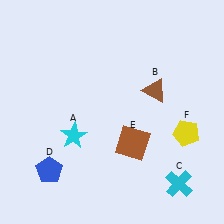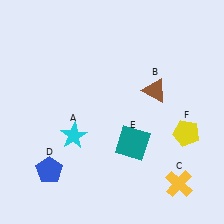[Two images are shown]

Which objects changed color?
C changed from cyan to yellow. E changed from brown to teal.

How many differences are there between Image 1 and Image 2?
There are 2 differences between the two images.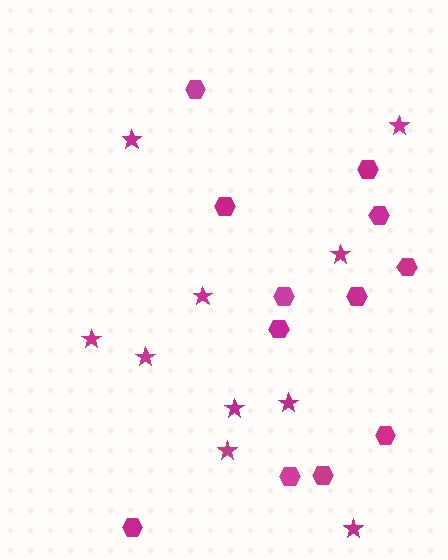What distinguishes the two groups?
There are 2 groups: one group of hexagons (12) and one group of stars (10).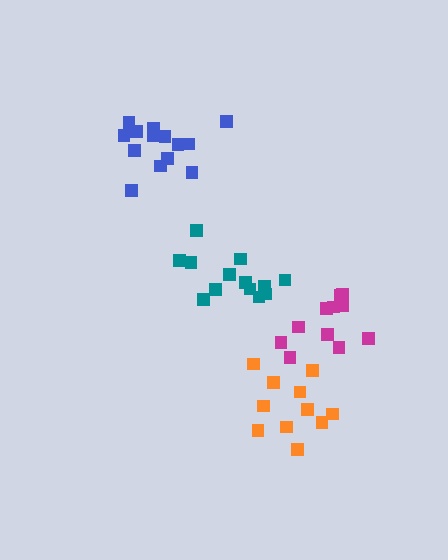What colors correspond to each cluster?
The clusters are colored: blue, teal, orange, magenta.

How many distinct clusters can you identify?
There are 4 distinct clusters.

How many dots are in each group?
Group 1: 14 dots, Group 2: 13 dots, Group 3: 11 dots, Group 4: 11 dots (49 total).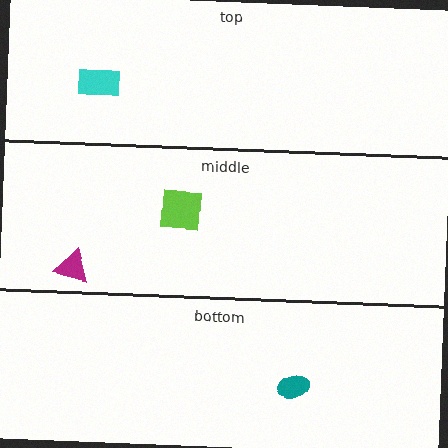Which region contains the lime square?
The middle region.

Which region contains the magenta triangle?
The middle region.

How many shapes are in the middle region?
2.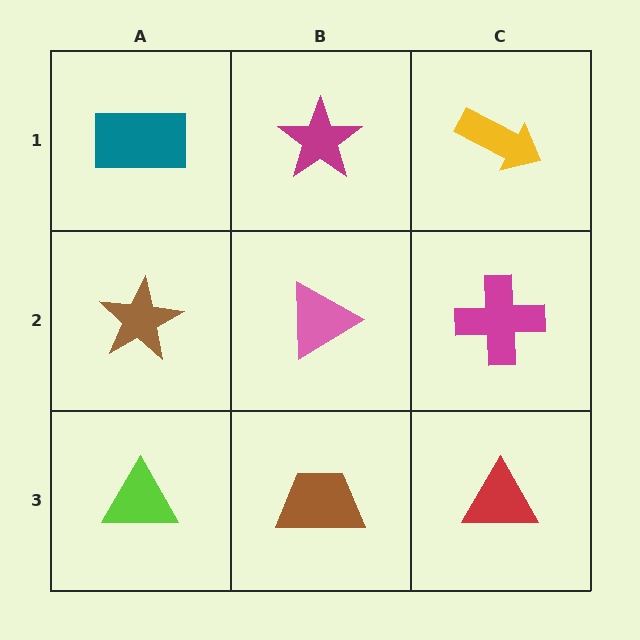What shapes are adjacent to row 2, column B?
A magenta star (row 1, column B), a brown trapezoid (row 3, column B), a brown star (row 2, column A), a magenta cross (row 2, column C).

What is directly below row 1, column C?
A magenta cross.